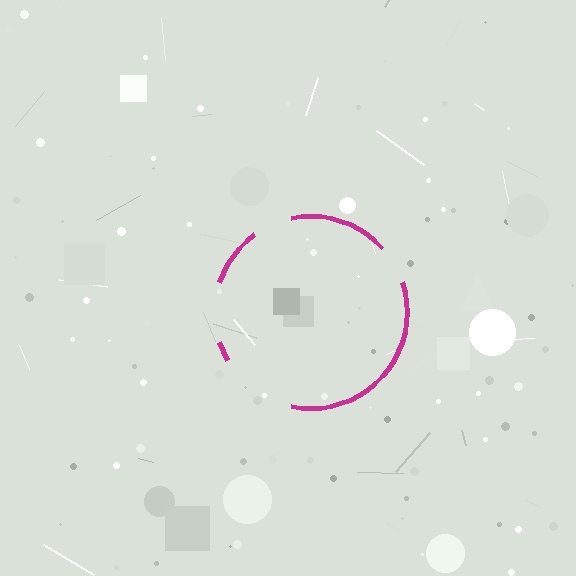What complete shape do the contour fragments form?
The contour fragments form a circle.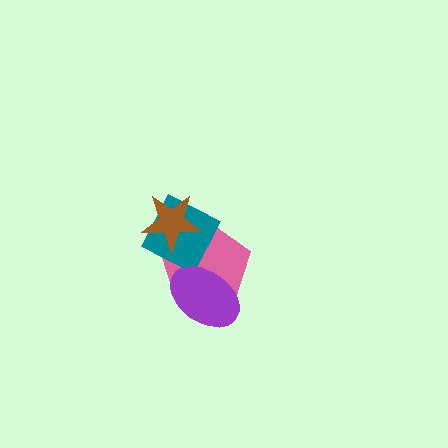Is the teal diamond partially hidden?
Yes, it is partially covered by another shape.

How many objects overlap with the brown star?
2 objects overlap with the brown star.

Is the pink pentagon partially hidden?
Yes, it is partially covered by another shape.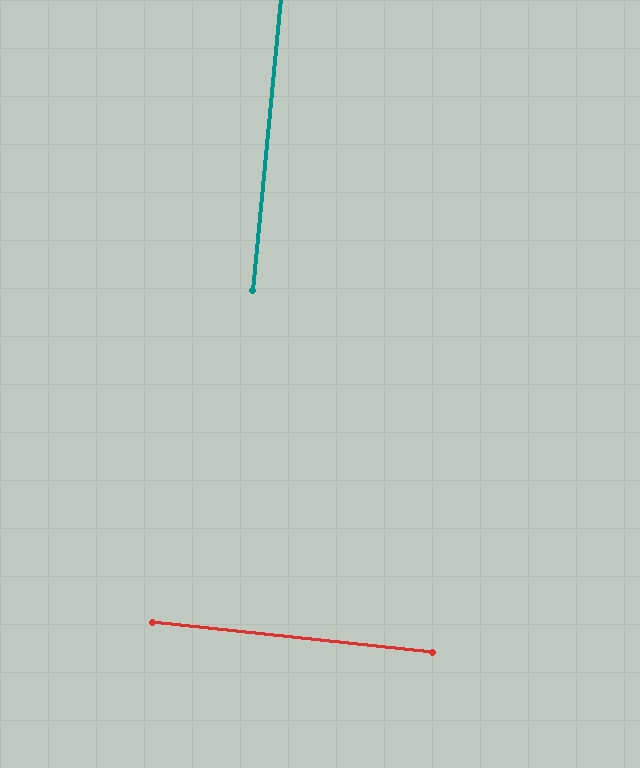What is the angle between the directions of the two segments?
Approximately 90 degrees.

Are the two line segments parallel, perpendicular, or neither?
Perpendicular — they meet at approximately 90°.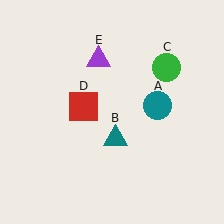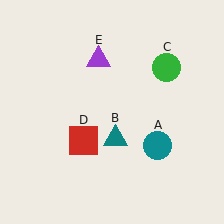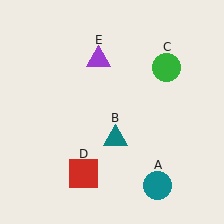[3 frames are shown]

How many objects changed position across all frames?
2 objects changed position: teal circle (object A), red square (object D).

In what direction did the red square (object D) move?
The red square (object D) moved down.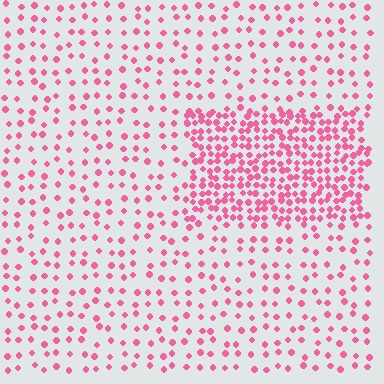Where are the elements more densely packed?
The elements are more densely packed inside the rectangle boundary.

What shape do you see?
I see a rectangle.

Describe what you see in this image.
The image contains small pink elements arranged at two different densities. A rectangle-shaped region is visible where the elements are more densely packed than the surrounding area.